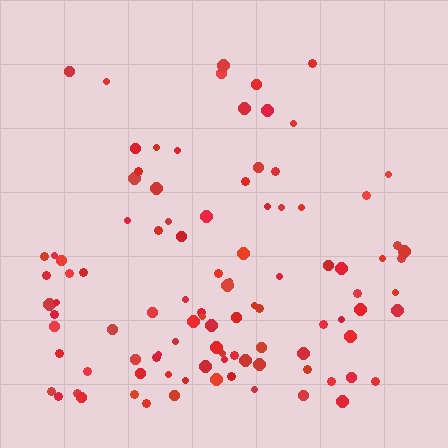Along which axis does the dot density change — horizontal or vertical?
Vertical.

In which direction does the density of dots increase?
From top to bottom, with the bottom side densest.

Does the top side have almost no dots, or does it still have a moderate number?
Still a moderate number, just noticeably fewer than the bottom.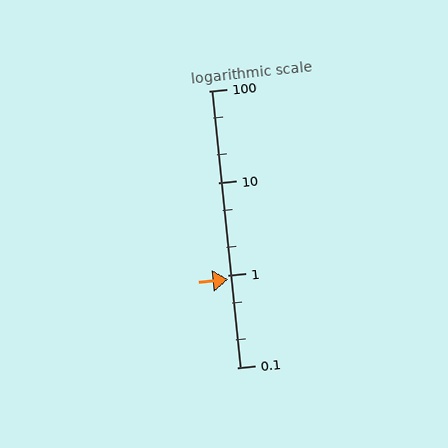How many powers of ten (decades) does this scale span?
The scale spans 3 decades, from 0.1 to 100.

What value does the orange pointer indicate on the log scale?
The pointer indicates approximately 0.91.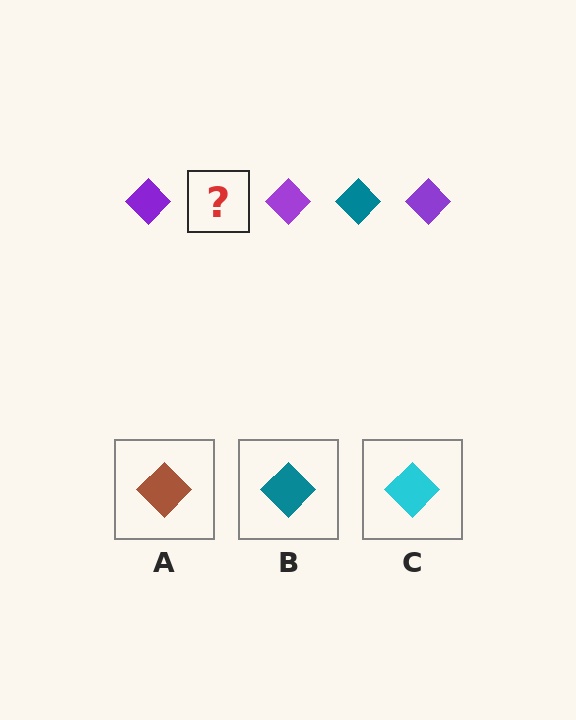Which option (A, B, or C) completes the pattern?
B.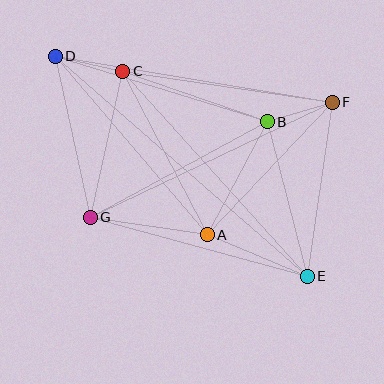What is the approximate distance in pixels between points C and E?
The distance between C and E is approximately 276 pixels.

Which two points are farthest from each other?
Points D and E are farthest from each other.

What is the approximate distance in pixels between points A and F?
The distance between A and F is approximately 182 pixels.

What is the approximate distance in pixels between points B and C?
The distance between B and C is approximately 153 pixels.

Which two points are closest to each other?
Points B and F are closest to each other.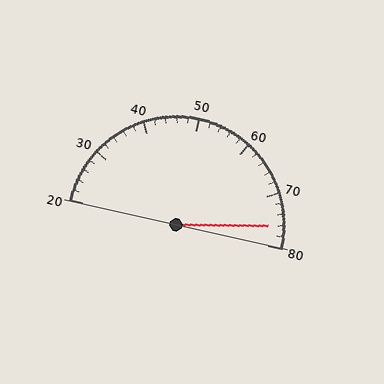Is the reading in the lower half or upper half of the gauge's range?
The reading is in the upper half of the range (20 to 80).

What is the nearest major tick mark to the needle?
The nearest major tick mark is 80.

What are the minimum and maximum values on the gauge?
The gauge ranges from 20 to 80.